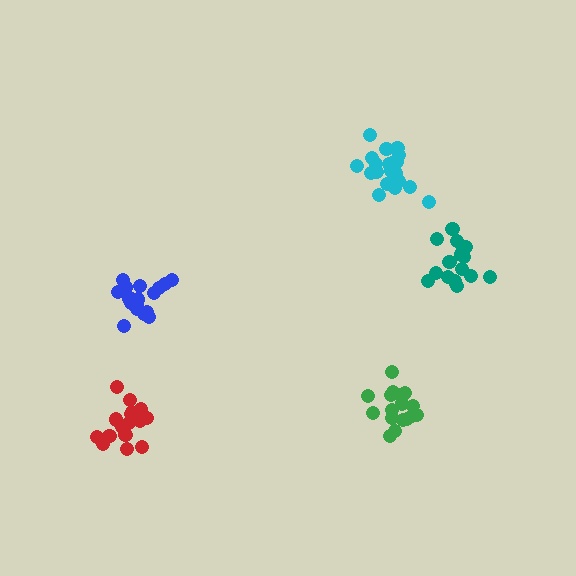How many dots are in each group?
Group 1: 17 dots, Group 2: 17 dots, Group 3: 17 dots, Group 4: 18 dots, Group 5: 21 dots (90 total).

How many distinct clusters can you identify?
There are 5 distinct clusters.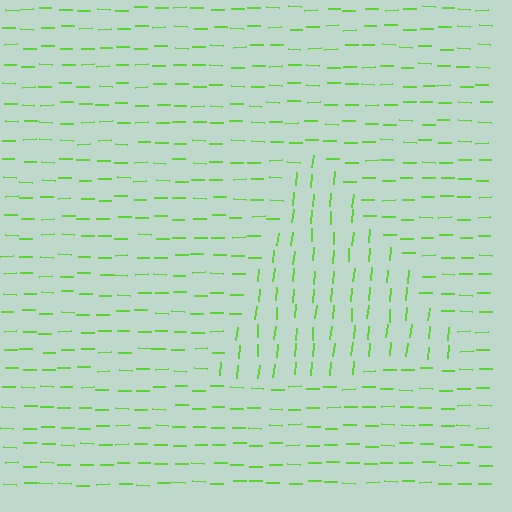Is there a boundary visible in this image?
Yes, there is a texture boundary formed by a change in line orientation.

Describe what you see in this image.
The image is filled with small lime line segments. A triangle region in the image has lines oriented differently from the surrounding lines, creating a visible texture boundary.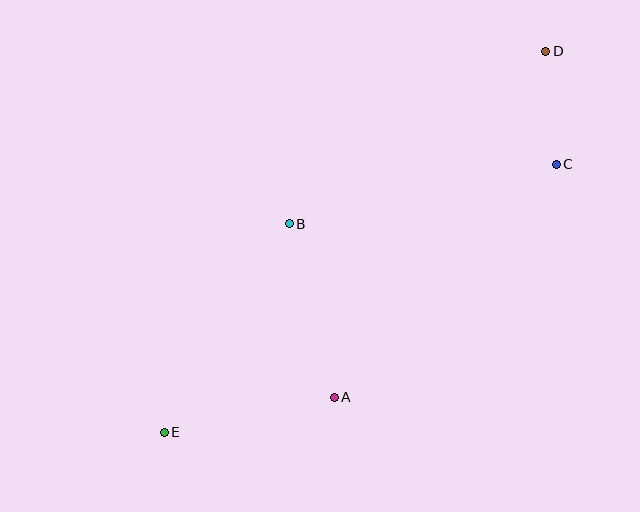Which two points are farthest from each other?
Points D and E are farthest from each other.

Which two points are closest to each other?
Points C and D are closest to each other.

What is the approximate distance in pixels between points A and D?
The distance between A and D is approximately 406 pixels.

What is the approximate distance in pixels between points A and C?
The distance between A and C is approximately 322 pixels.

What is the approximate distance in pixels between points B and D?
The distance between B and D is approximately 309 pixels.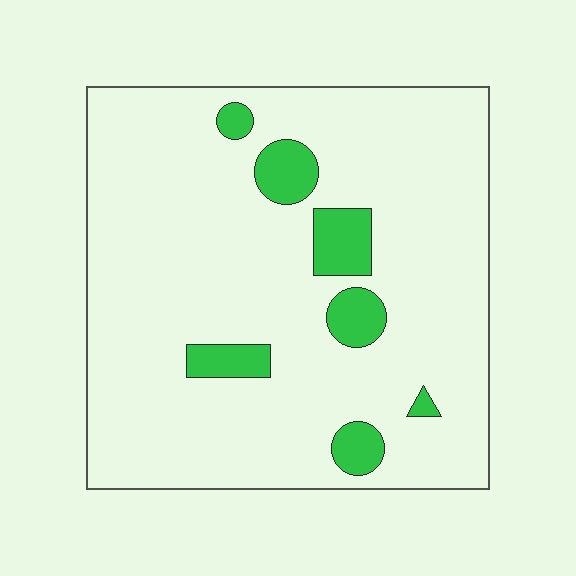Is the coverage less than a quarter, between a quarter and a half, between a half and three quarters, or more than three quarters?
Less than a quarter.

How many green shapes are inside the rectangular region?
7.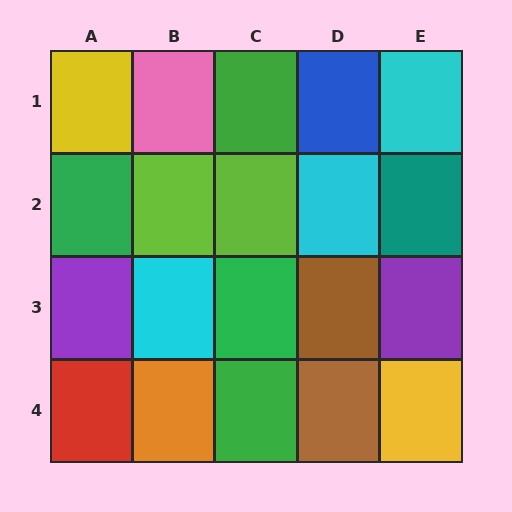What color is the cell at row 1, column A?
Yellow.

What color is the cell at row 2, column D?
Cyan.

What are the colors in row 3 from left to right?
Purple, cyan, green, brown, purple.